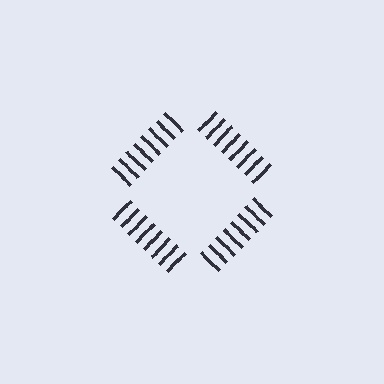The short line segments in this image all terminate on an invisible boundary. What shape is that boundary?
An illusory square — the line segments terminate on its edges but no continuous stroke is drawn.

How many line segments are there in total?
32 — 8 along each of the 4 edges.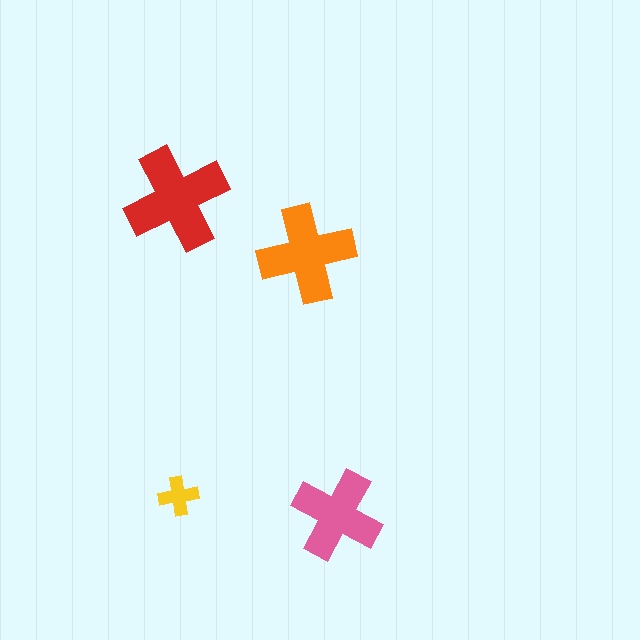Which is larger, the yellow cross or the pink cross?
The pink one.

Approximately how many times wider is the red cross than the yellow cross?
About 2.5 times wider.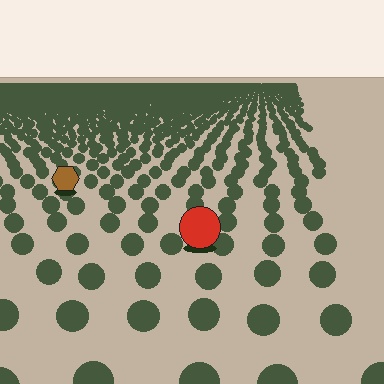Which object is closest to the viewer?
The red circle is closest. The texture marks near it are larger and more spread out.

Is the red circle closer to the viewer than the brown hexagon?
Yes. The red circle is closer — you can tell from the texture gradient: the ground texture is coarser near it.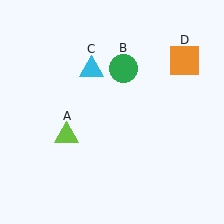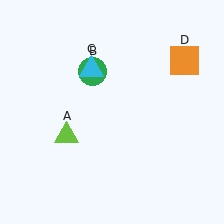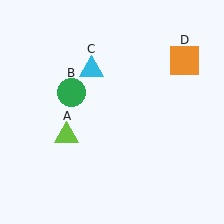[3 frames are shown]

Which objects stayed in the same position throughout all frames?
Lime triangle (object A) and cyan triangle (object C) and orange square (object D) remained stationary.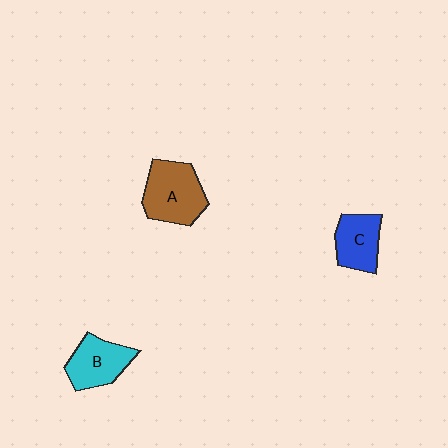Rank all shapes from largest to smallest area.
From largest to smallest: A (brown), B (cyan), C (blue).